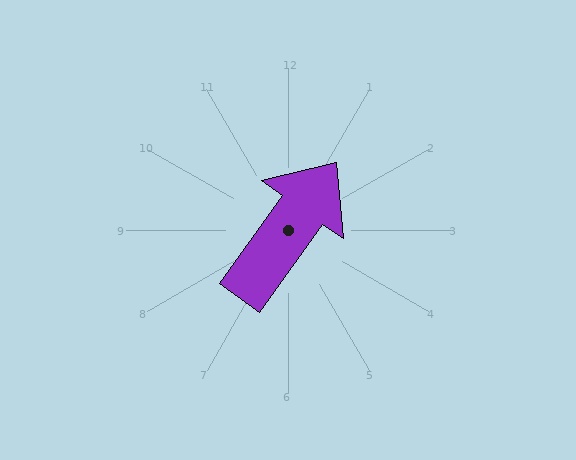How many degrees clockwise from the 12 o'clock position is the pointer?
Approximately 36 degrees.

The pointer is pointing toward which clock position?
Roughly 1 o'clock.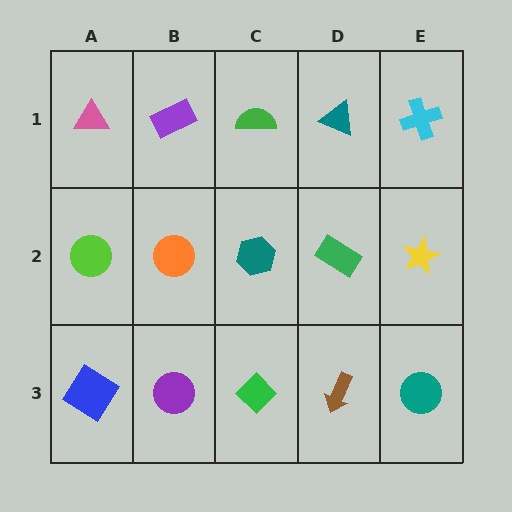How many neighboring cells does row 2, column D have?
4.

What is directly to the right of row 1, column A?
A purple rectangle.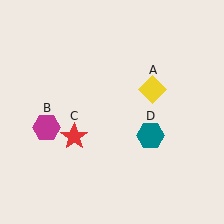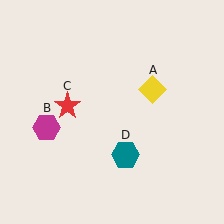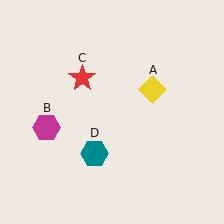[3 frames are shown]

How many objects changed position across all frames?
2 objects changed position: red star (object C), teal hexagon (object D).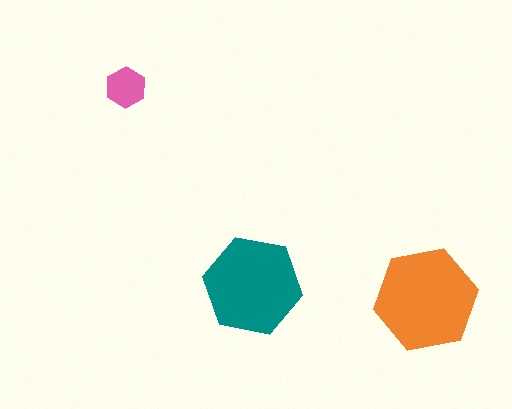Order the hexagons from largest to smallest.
the orange one, the teal one, the pink one.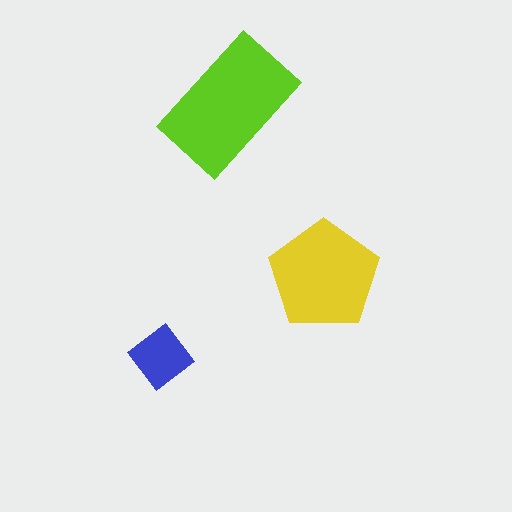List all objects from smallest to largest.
The blue diamond, the yellow pentagon, the lime rectangle.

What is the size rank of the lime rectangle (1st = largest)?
1st.